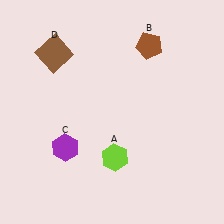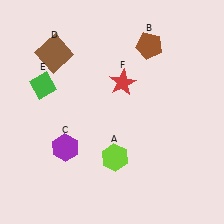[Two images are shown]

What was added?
A green diamond (E), a red star (F) were added in Image 2.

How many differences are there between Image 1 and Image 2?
There are 2 differences between the two images.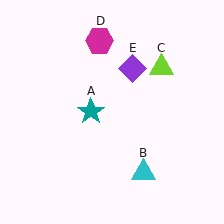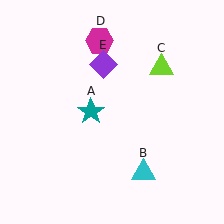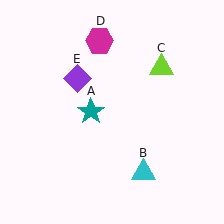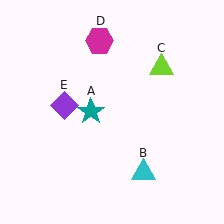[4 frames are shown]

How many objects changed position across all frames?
1 object changed position: purple diamond (object E).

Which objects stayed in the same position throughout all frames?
Teal star (object A) and cyan triangle (object B) and lime triangle (object C) and magenta hexagon (object D) remained stationary.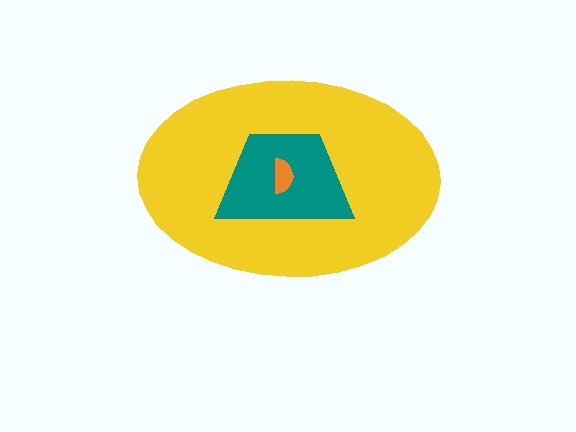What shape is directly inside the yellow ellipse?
The teal trapezoid.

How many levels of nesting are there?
3.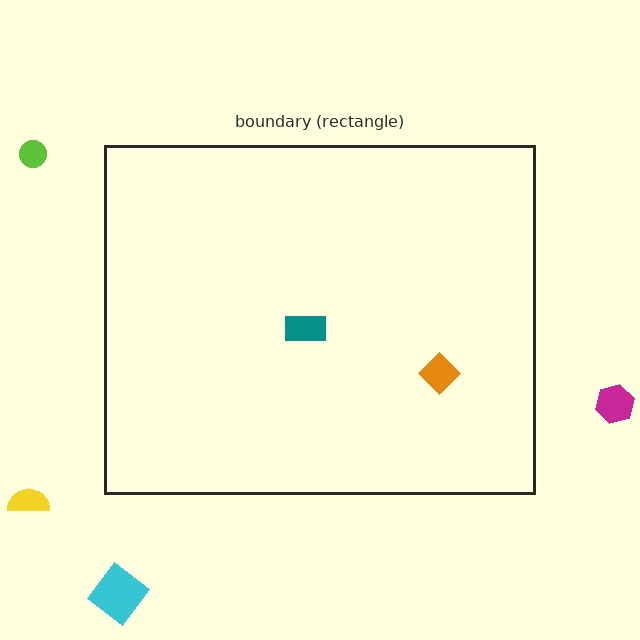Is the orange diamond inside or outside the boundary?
Inside.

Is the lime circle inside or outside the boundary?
Outside.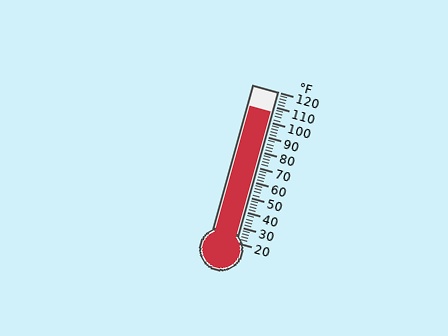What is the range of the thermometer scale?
The thermometer scale ranges from 20°F to 120°F.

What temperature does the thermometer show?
The thermometer shows approximately 106°F.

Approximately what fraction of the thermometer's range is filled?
The thermometer is filled to approximately 85% of its range.